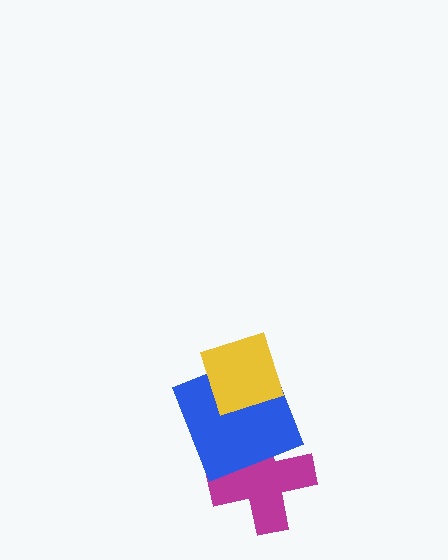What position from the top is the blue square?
The blue square is 2nd from the top.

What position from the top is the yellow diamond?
The yellow diamond is 1st from the top.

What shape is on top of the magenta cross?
The blue square is on top of the magenta cross.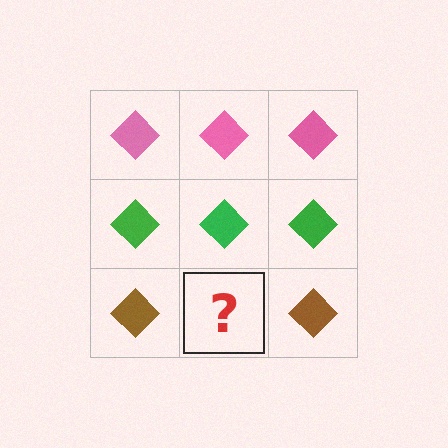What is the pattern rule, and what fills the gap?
The rule is that each row has a consistent color. The gap should be filled with a brown diamond.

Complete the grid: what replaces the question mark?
The question mark should be replaced with a brown diamond.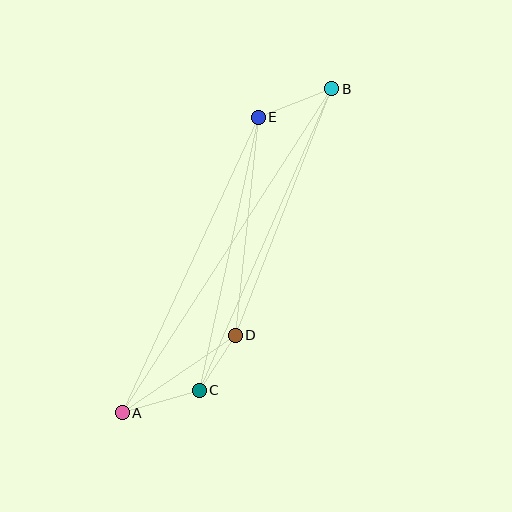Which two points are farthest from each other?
Points A and B are farthest from each other.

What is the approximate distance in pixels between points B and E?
The distance between B and E is approximately 79 pixels.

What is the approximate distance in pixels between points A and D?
The distance between A and D is approximately 137 pixels.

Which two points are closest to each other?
Points C and D are closest to each other.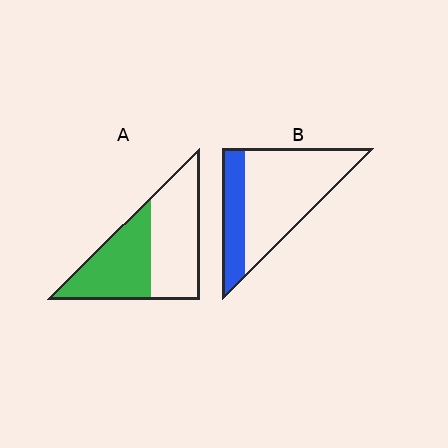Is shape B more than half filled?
No.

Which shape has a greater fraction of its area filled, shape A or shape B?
Shape A.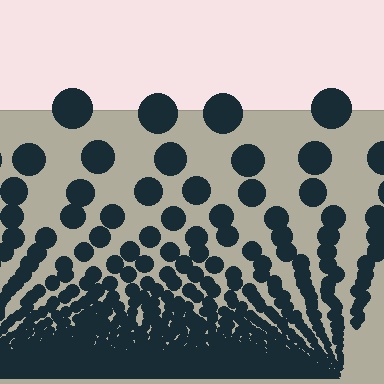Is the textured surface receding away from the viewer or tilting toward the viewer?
The surface appears to tilt toward the viewer. Texture elements get larger and sparser toward the top.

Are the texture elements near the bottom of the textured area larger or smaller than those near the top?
Smaller. The gradient is inverted — elements near the bottom are smaller and denser.